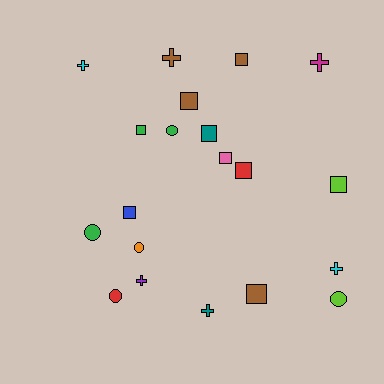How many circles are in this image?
There are 5 circles.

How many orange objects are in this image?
There is 1 orange object.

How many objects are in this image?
There are 20 objects.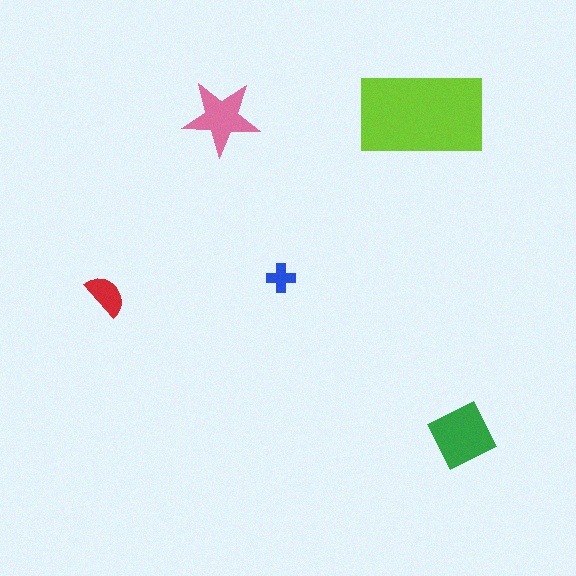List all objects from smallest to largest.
The blue cross, the red semicircle, the pink star, the green diamond, the lime rectangle.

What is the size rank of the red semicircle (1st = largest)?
4th.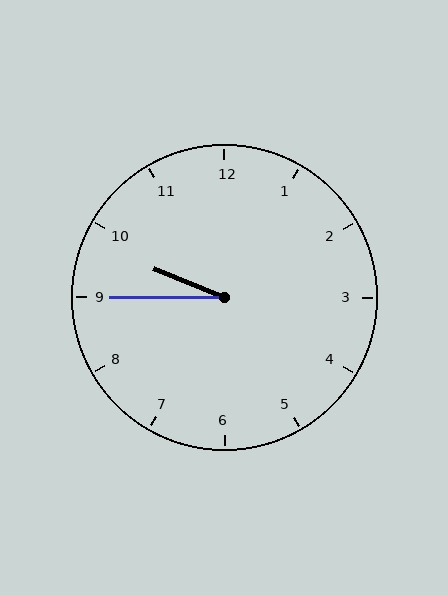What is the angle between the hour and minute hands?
Approximately 22 degrees.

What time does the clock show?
9:45.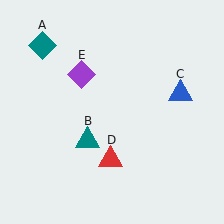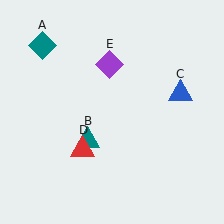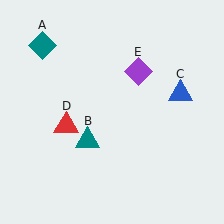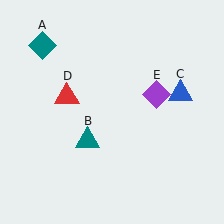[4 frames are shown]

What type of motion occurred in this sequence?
The red triangle (object D), purple diamond (object E) rotated clockwise around the center of the scene.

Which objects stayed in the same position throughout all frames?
Teal diamond (object A) and teal triangle (object B) and blue triangle (object C) remained stationary.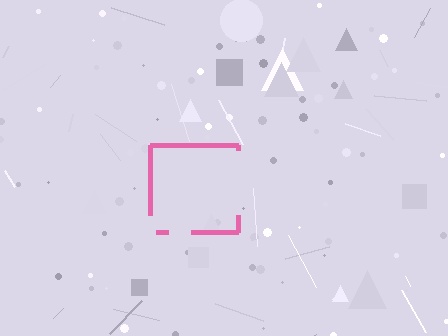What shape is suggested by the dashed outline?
The dashed outline suggests a square.